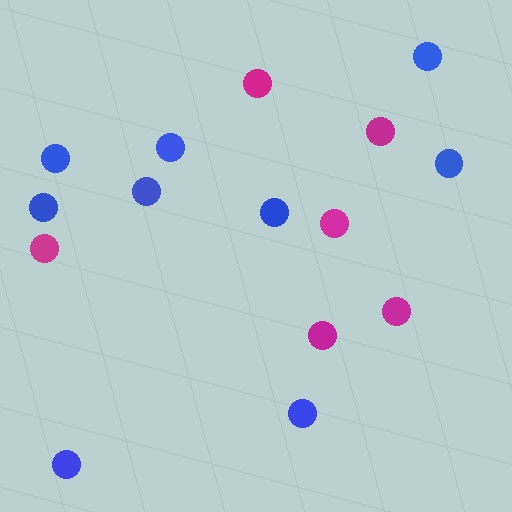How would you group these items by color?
There are 2 groups: one group of blue circles (9) and one group of magenta circles (6).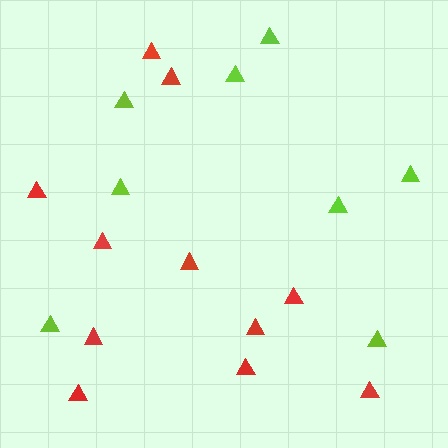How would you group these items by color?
There are 2 groups: one group of red triangles (11) and one group of lime triangles (8).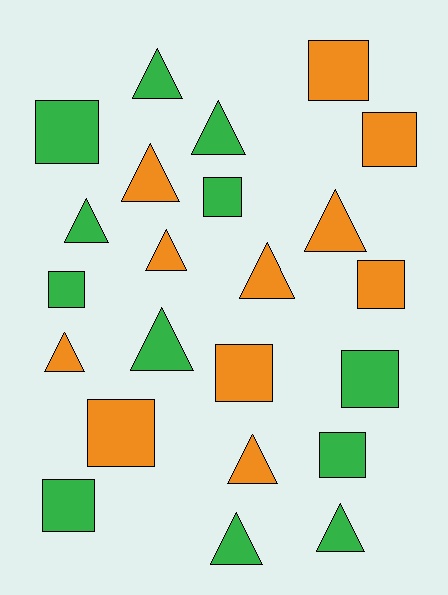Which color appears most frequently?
Green, with 12 objects.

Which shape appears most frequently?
Triangle, with 12 objects.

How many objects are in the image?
There are 23 objects.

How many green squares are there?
There are 6 green squares.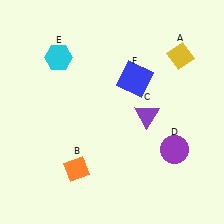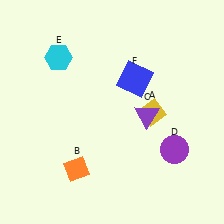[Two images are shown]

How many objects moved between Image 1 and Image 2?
1 object moved between the two images.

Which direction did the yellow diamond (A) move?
The yellow diamond (A) moved down.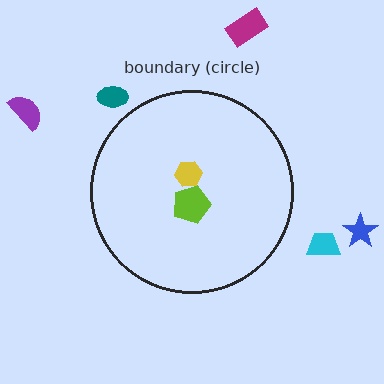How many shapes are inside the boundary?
2 inside, 5 outside.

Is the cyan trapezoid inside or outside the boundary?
Outside.